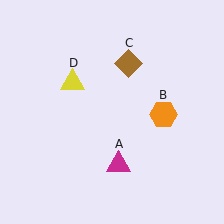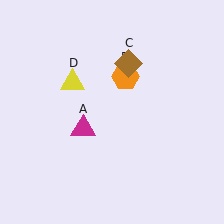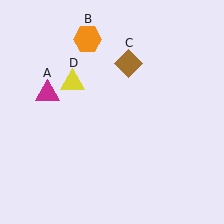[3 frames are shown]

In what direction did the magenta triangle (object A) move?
The magenta triangle (object A) moved up and to the left.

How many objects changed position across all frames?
2 objects changed position: magenta triangle (object A), orange hexagon (object B).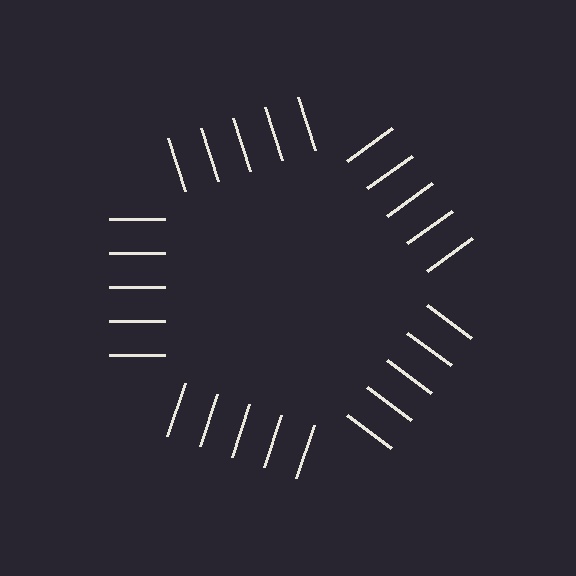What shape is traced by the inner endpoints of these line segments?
An illusory pentagon — the line segments terminate on its edges but no continuous stroke is drawn.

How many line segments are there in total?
25 — 5 along each of the 5 edges.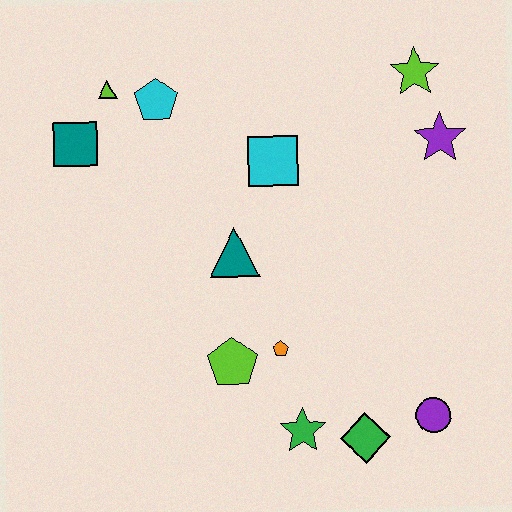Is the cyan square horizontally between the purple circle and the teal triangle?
Yes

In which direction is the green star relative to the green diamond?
The green star is to the left of the green diamond.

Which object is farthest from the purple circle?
The lime triangle is farthest from the purple circle.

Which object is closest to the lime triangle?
The cyan pentagon is closest to the lime triangle.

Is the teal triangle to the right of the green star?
No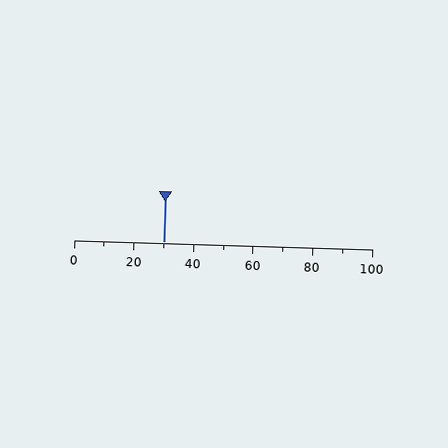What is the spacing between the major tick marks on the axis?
The major ticks are spaced 20 apart.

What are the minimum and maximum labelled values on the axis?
The axis runs from 0 to 100.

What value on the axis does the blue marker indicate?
The marker indicates approximately 30.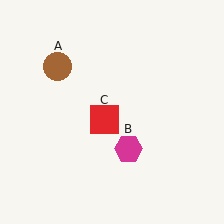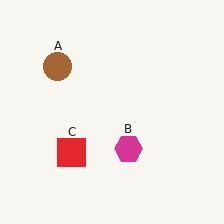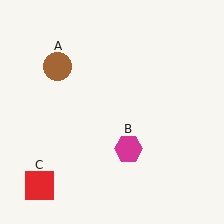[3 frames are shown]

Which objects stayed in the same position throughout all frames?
Brown circle (object A) and magenta hexagon (object B) remained stationary.